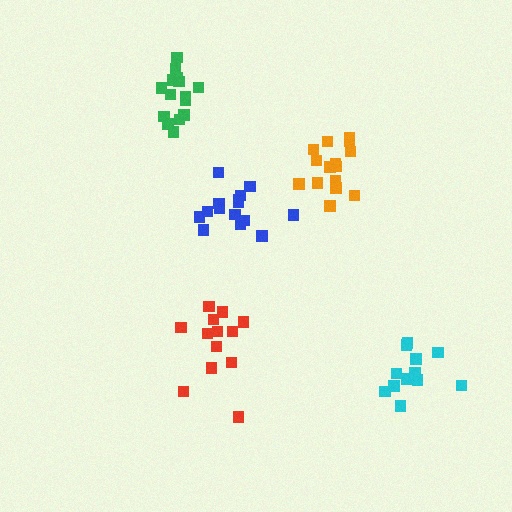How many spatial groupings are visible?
There are 5 spatial groupings.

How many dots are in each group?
Group 1: 16 dots, Group 2: 12 dots, Group 3: 15 dots, Group 4: 15 dots, Group 5: 13 dots (71 total).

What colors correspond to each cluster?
The clusters are colored: green, cyan, orange, blue, red.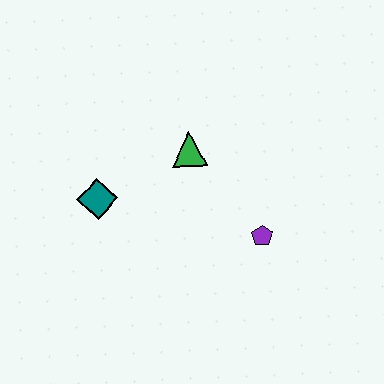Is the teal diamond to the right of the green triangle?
No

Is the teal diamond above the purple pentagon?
Yes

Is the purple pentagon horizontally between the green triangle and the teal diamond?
No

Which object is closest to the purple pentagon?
The green triangle is closest to the purple pentagon.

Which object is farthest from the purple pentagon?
The teal diamond is farthest from the purple pentagon.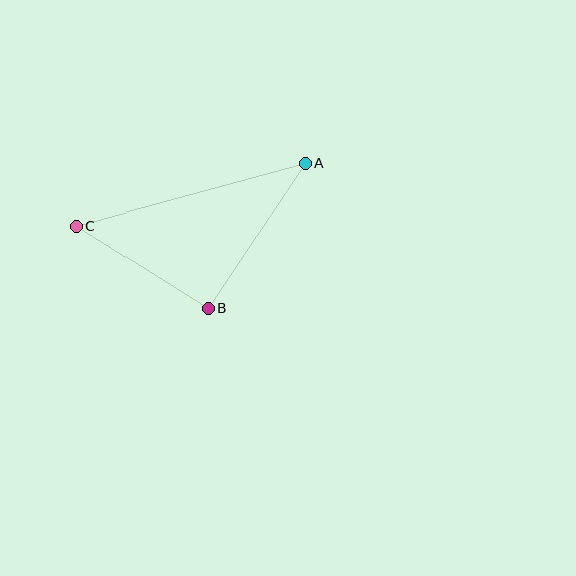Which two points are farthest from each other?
Points A and C are farthest from each other.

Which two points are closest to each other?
Points B and C are closest to each other.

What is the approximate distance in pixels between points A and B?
The distance between A and B is approximately 174 pixels.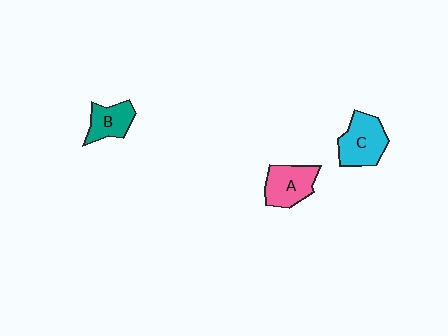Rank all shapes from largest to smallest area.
From largest to smallest: C (cyan), A (pink), B (teal).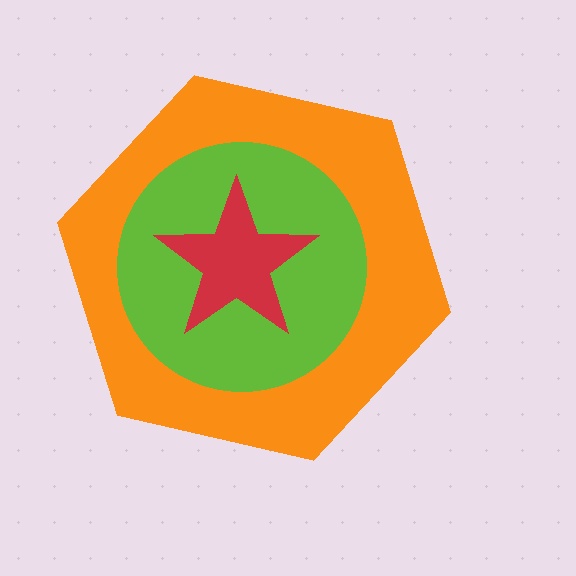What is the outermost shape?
The orange hexagon.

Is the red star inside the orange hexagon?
Yes.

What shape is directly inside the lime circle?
The red star.